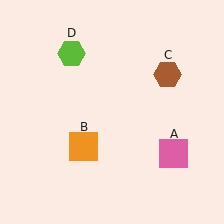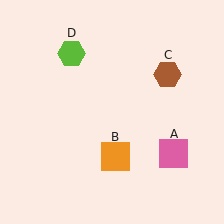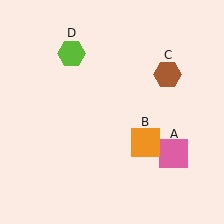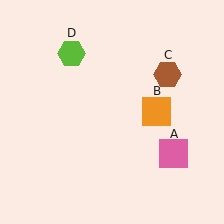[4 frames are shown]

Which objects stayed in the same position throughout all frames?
Pink square (object A) and brown hexagon (object C) and lime hexagon (object D) remained stationary.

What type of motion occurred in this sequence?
The orange square (object B) rotated counterclockwise around the center of the scene.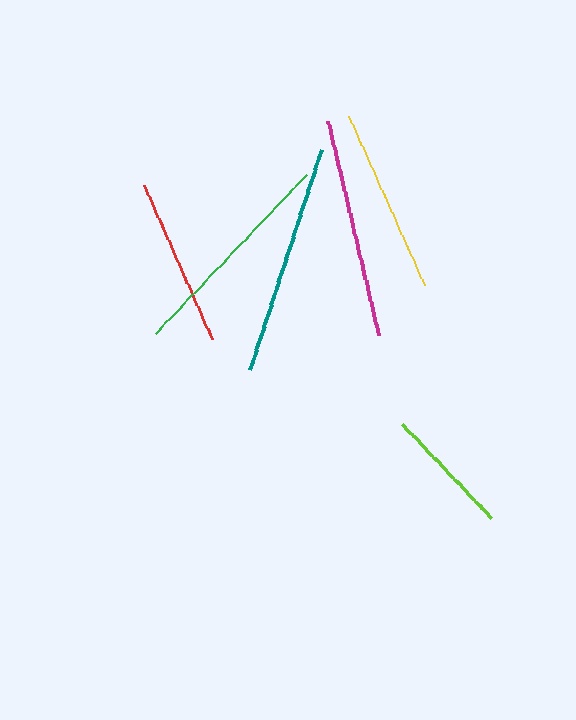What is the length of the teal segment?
The teal segment is approximately 231 pixels long.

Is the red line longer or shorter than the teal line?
The teal line is longer than the red line.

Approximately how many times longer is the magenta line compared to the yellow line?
The magenta line is approximately 1.2 times the length of the yellow line.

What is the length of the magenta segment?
The magenta segment is approximately 220 pixels long.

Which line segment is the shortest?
The lime line is the shortest at approximately 130 pixels.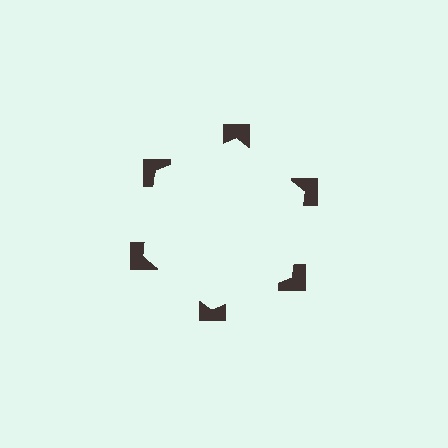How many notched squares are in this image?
There are 6 — one at each vertex of the illusory hexagon.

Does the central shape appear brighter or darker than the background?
It typically appears slightly brighter than the background, even though no actual brightness change is drawn.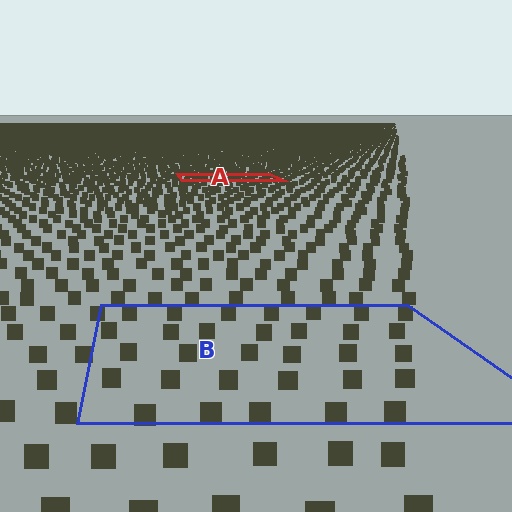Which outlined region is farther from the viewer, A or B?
Region A is farther from the viewer — the texture elements inside it appear smaller and more densely packed.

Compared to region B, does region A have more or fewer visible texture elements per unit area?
Region A has more texture elements per unit area — they are packed more densely because it is farther away.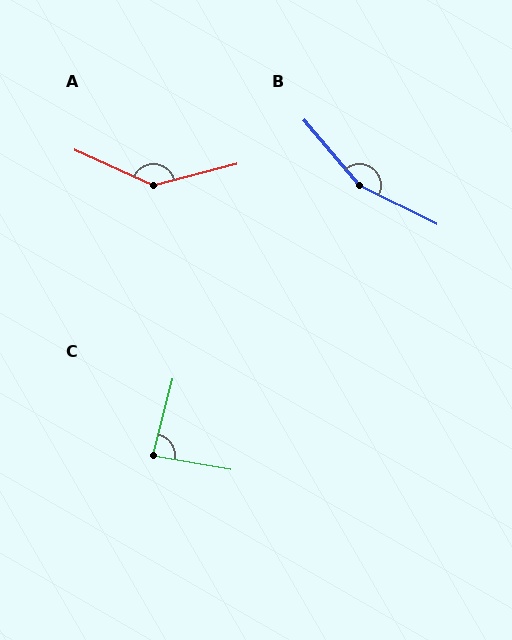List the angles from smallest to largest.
C (86°), A (141°), B (157°).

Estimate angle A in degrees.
Approximately 141 degrees.